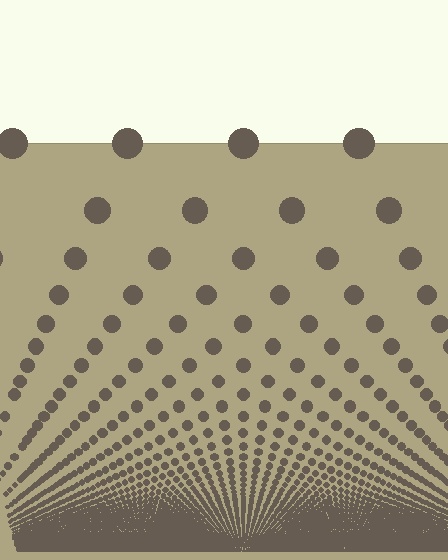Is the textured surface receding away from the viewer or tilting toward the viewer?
The surface appears to tilt toward the viewer. Texture elements get larger and sparser toward the top.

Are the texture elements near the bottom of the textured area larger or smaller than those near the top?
Smaller. The gradient is inverted — elements near the bottom are smaller and denser.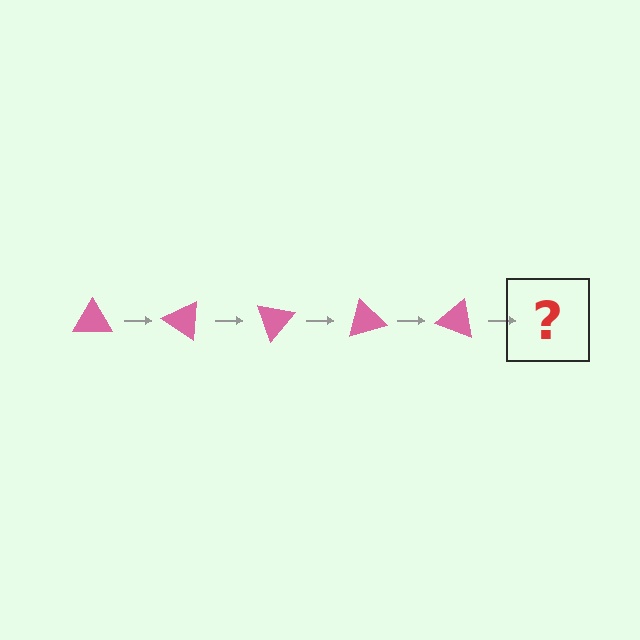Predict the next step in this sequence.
The next step is a pink triangle rotated 175 degrees.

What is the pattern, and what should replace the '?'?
The pattern is that the triangle rotates 35 degrees each step. The '?' should be a pink triangle rotated 175 degrees.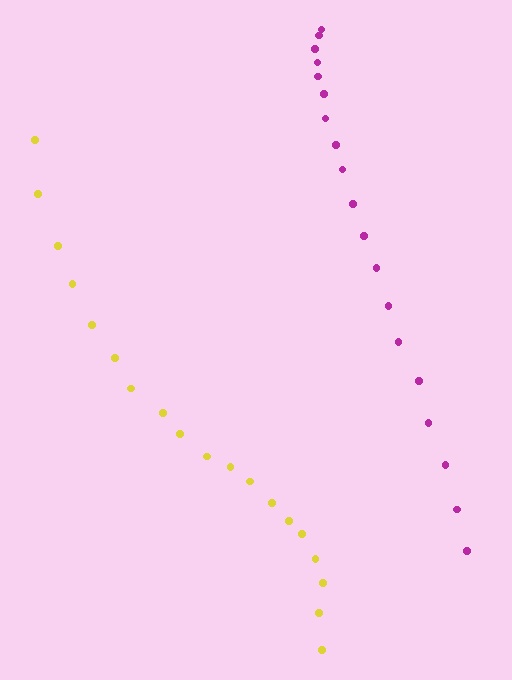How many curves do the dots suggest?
There are 2 distinct paths.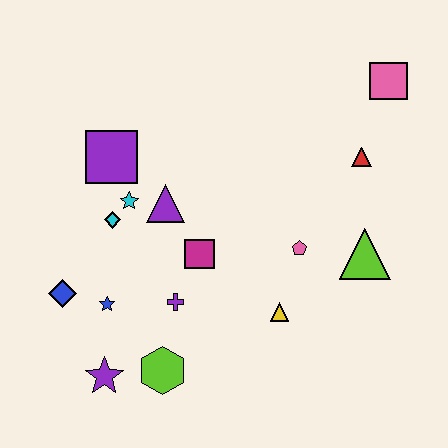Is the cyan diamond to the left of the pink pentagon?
Yes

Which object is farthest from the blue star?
The pink square is farthest from the blue star.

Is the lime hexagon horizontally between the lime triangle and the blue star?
Yes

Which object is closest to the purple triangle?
The cyan star is closest to the purple triangle.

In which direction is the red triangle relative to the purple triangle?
The red triangle is to the right of the purple triangle.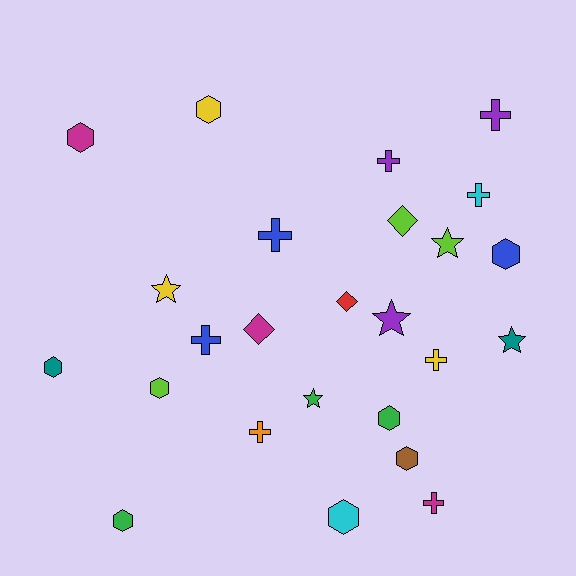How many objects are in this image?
There are 25 objects.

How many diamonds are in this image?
There are 3 diamonds.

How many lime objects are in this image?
There are 3 lime objects.